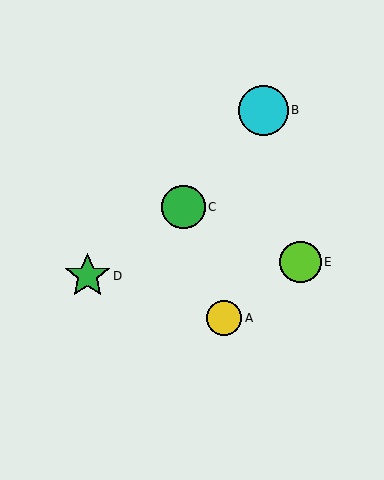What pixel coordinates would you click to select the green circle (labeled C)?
Click at (183, 207) to select the green circle C.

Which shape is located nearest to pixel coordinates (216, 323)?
The yellow circle (labeled A) at (224, 318) is nearest to that location.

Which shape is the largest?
The cyan circle (labeled B) is the largest.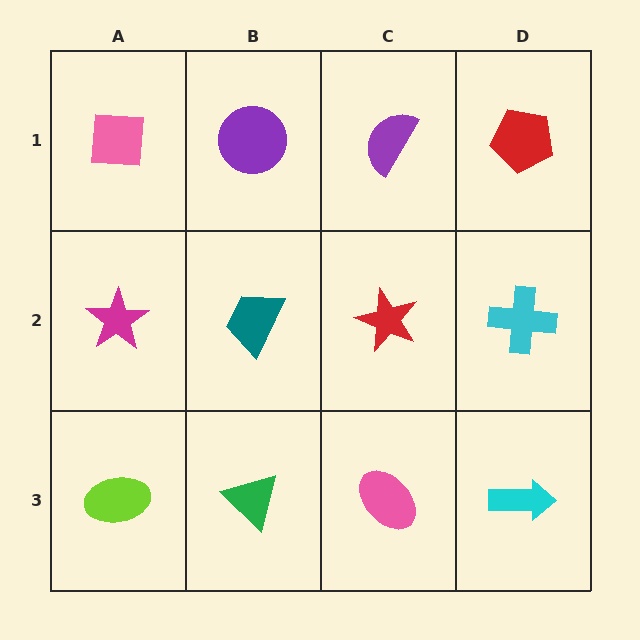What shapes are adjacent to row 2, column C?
A purple semicircle (row 1, column C), a pink ellipse (row 3, column C), a teal trapezoid (row 2, column B), a cyan cross (row 2, column D).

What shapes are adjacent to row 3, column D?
A cyan cross (row 2, column D), a pink ellipse (row 3, column C).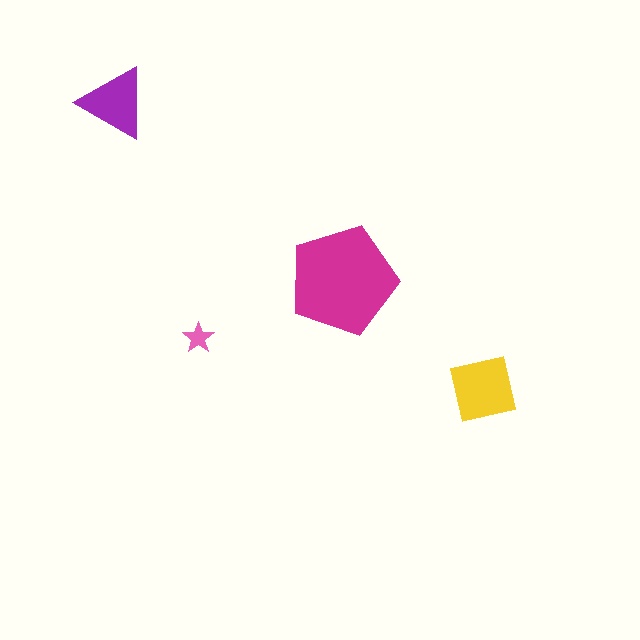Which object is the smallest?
The pink star.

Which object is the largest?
The magenta pentagon.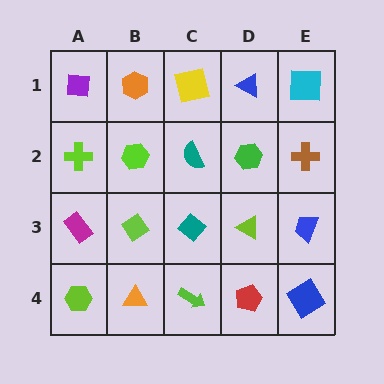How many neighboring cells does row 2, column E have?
3.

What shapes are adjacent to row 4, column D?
A lime triangle (row 3, column D), a lime arrow (row 4, column C), a blue diamond (row 4, column E).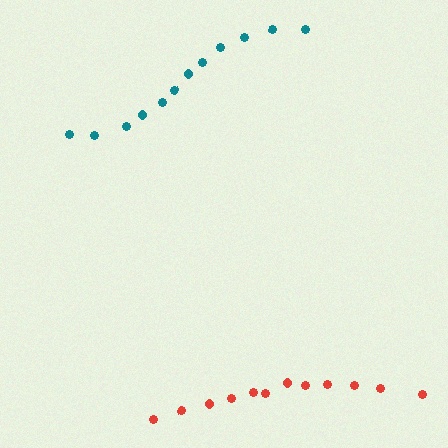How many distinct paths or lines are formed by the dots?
There are 2 distinct paths.